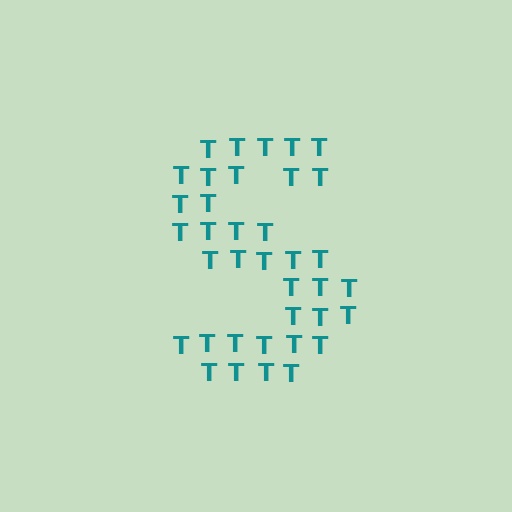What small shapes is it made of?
It is made of small letter T's.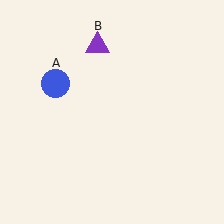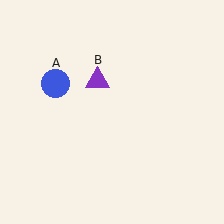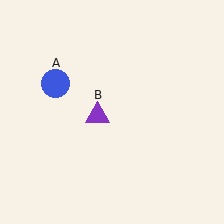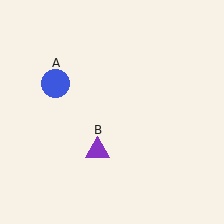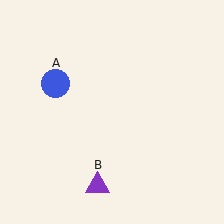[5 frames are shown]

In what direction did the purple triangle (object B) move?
The purple triangle (object B) moved down.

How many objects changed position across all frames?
1 object changed position: purple triangle (object B).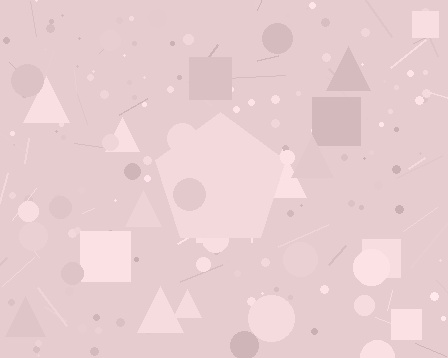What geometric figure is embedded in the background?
A pentagon is embedded in the background.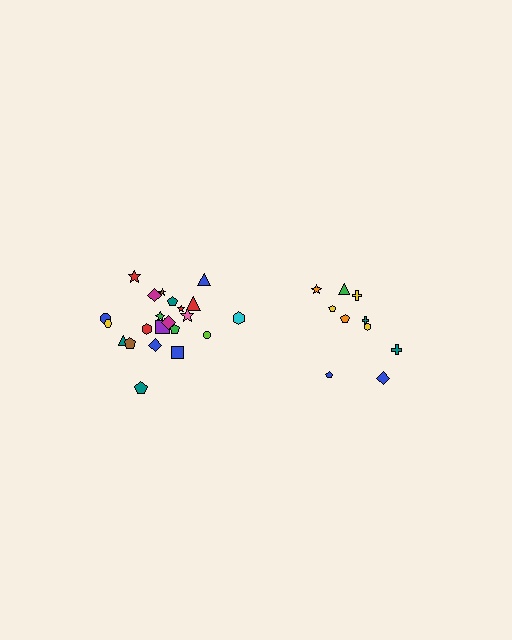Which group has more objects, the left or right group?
The left group.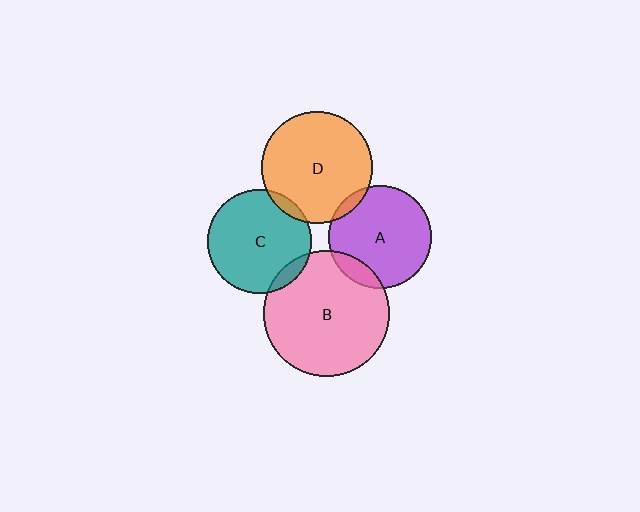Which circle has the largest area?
Circle B (pink).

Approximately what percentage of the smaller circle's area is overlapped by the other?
Approximately 5%.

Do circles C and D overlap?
Yes.